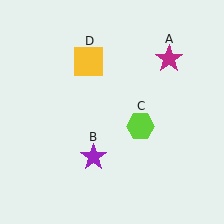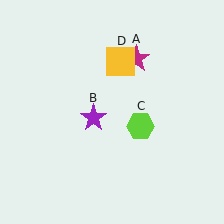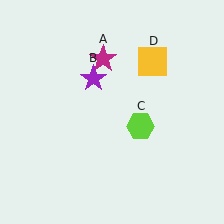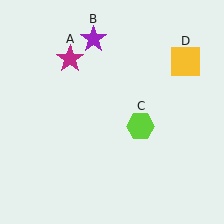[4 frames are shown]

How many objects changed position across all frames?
3 objects changed position: magenta star (object A), purple star (object B), yellow square (object D).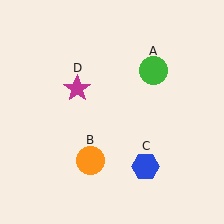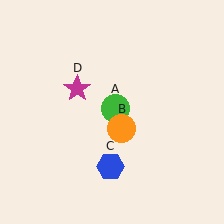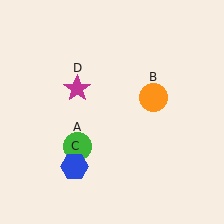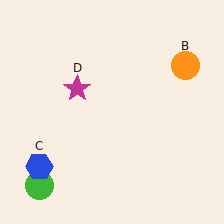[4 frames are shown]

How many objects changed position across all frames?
3 objects changed position: green circle (object A), orange circle (object B), blue hexagon (object C).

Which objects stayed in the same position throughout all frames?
Magenta star (object D) remained stationary.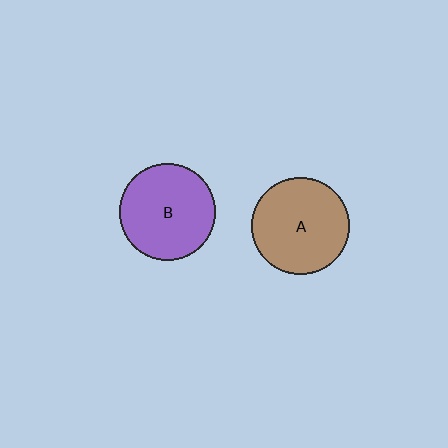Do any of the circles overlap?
No, none of the circles overlap.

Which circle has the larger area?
Circle A (brown).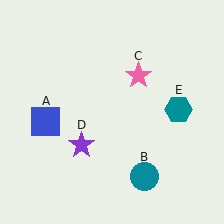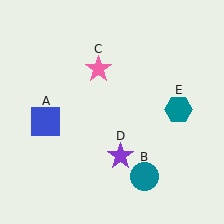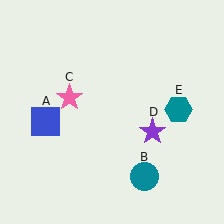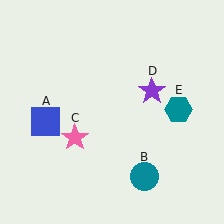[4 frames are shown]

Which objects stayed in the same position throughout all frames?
Blue square (object A) and teal circle (object B) and teal hexagon (object E) remained stationary.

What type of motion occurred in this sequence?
The pink star (object C), purple star (object D) rotated counterclockwise around the center of the scene.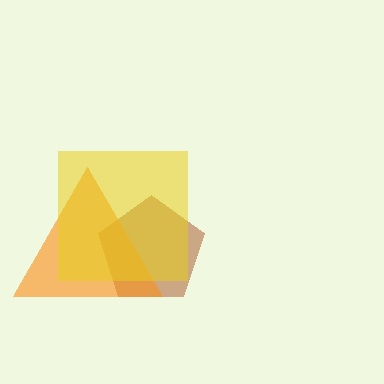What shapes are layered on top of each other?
The layered shapes are: a brown pentagon, an orange triangle, a yellow square.